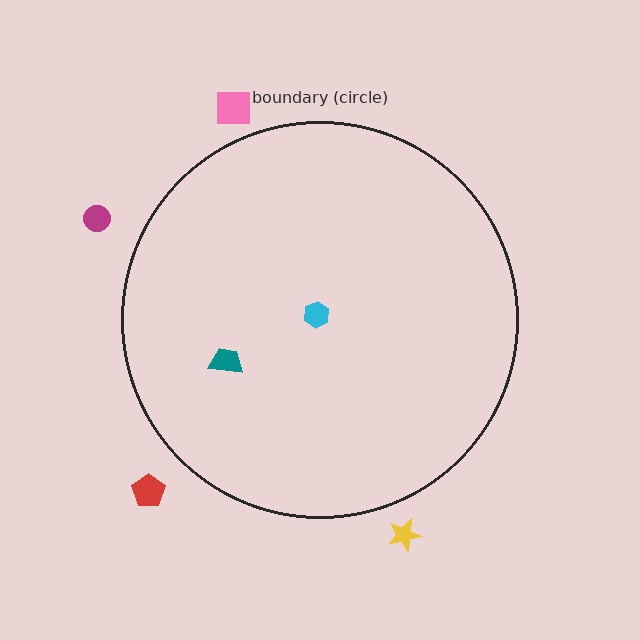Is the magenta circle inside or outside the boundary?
Outside.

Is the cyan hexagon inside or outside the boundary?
Inside.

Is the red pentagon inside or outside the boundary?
Outside.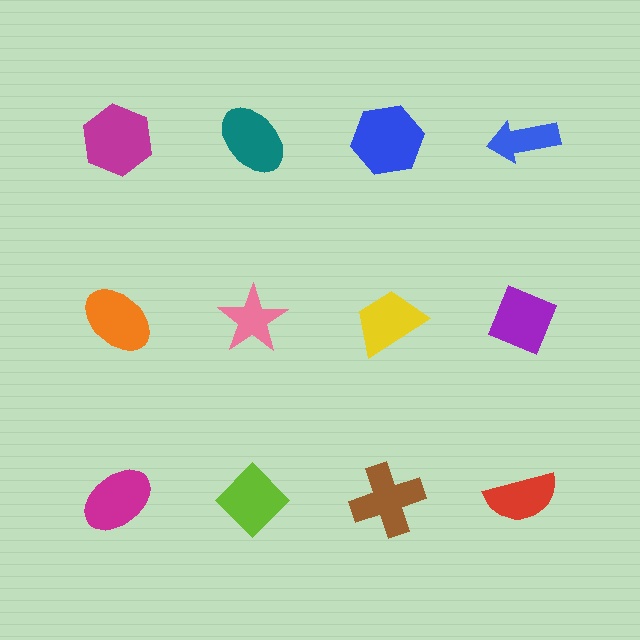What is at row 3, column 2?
A lime diamond.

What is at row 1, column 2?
A teal ellipse.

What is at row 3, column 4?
A red semicircle.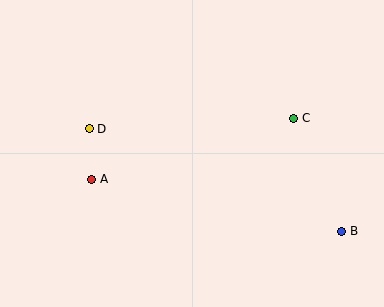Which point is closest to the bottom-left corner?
Point A is closest to the bottom-left corner.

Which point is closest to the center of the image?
Point A at (92, 179) is closest to the center.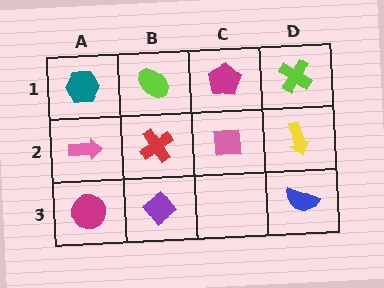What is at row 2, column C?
A pink square.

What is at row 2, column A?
A pink arrow.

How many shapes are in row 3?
3 shapes.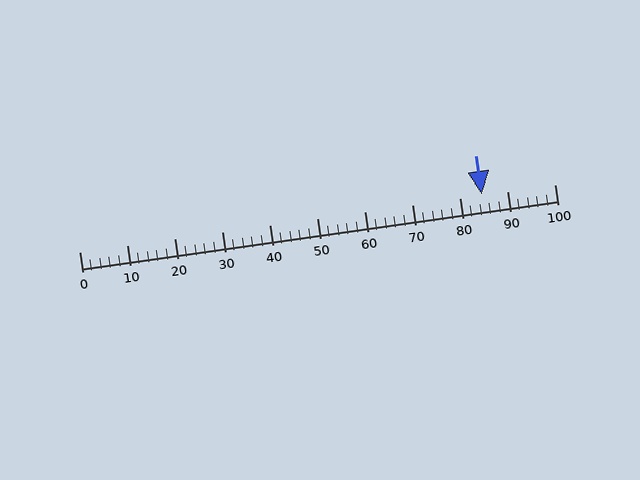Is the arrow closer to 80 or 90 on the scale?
The arrow is closer to 80.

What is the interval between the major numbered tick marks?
The major tick marks are spaced 10 units apart.